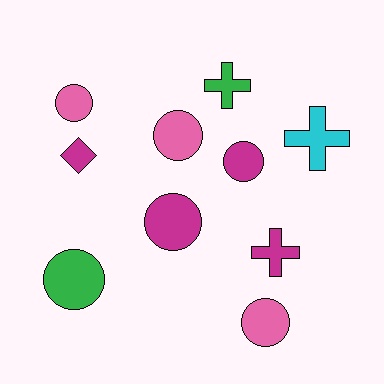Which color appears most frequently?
Magenta, with 4 objects.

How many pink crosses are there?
There are no pink crosses.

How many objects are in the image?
There are 10 objects.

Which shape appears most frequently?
Circle, with 6 objects.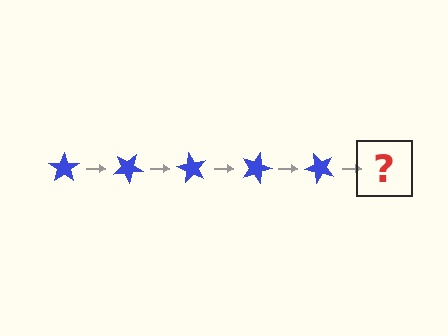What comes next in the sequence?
The next element should be a blue star rotated 150 degrees.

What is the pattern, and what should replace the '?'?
The pattern is that the star rotates 30 degrees each step. The '?' should be a blue star rotated 150 degrees.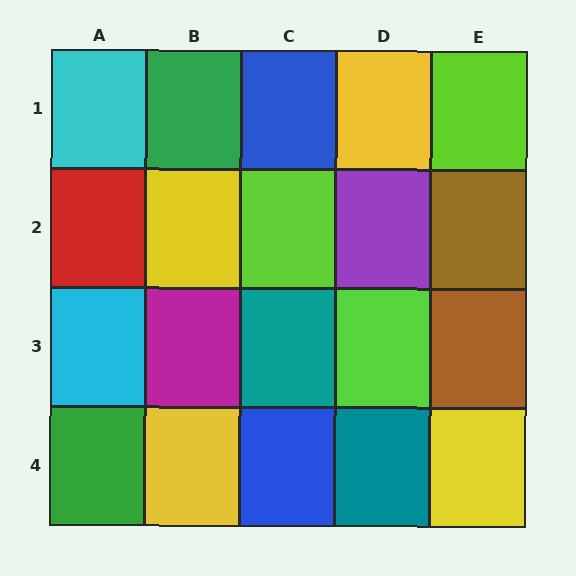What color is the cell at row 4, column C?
Blue.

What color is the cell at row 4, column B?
Yellow.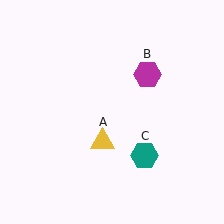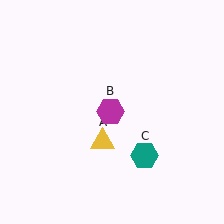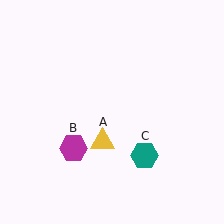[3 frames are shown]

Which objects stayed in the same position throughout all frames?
Yellow triangle (object A) and teal hexagon (object C) remained stationary.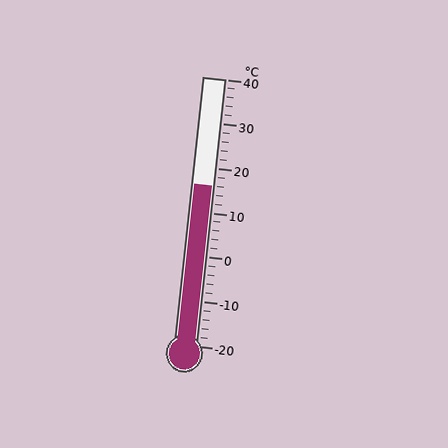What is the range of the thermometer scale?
The thermometer scale ranges from -20°C to 40°C.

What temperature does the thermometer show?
The thermometer shows approximately 16°C.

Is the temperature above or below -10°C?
The temperature is above -10°C.